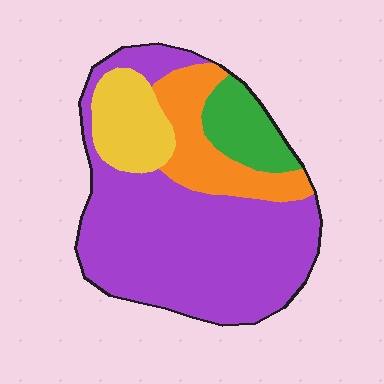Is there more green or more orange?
Orange.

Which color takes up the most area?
Purple, at roughly 60%.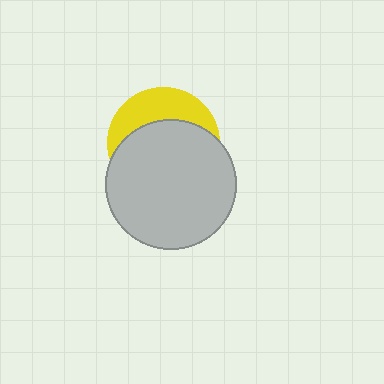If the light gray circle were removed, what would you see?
You would see the complete yellow circle.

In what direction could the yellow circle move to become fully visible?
The yellow circle could move up. That would shift it out from behind the light gray circle entirely.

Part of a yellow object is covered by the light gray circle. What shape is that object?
It is a circle.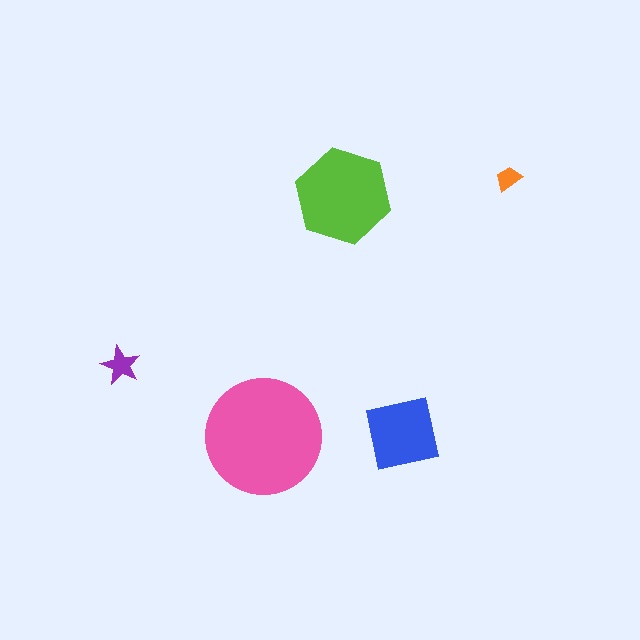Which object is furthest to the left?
The purple star is leftmost.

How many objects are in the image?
There are 5 objects in the image.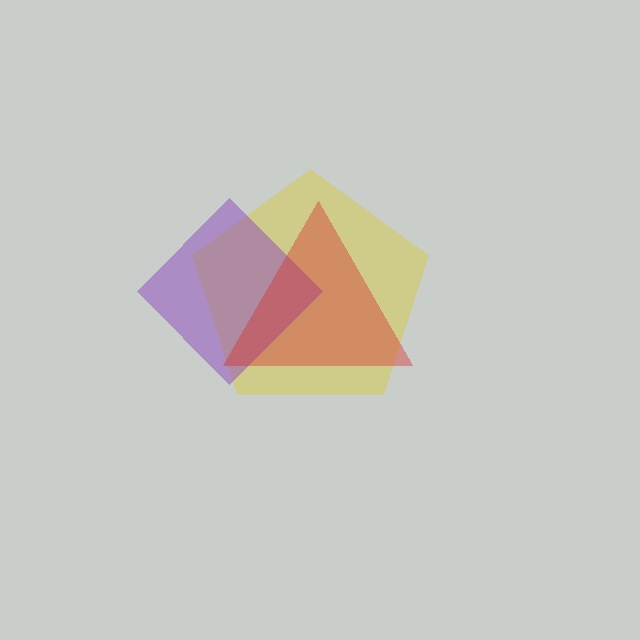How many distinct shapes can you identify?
There are 3 distinct shapes: a yellow pentagon, a purple diamond, a red triangle.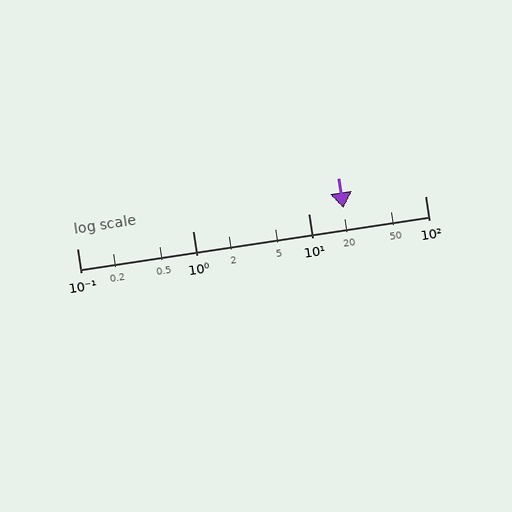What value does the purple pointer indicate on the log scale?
The pointer indicates approximately 20.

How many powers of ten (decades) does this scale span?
The scale spans 3 decades, from 0.1 to 100.